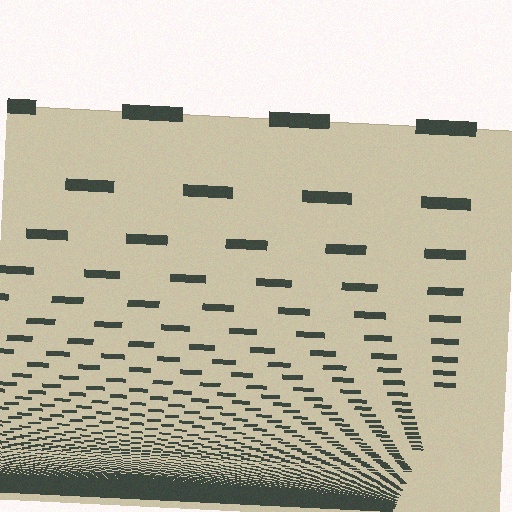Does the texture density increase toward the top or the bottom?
Density increases toward the bottom.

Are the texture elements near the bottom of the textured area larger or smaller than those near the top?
Smaller. The gradient is inverted — elements near the bottom are smaller and denser.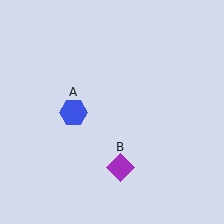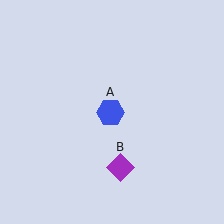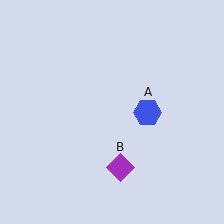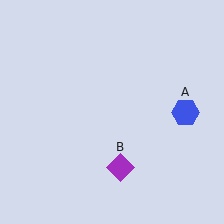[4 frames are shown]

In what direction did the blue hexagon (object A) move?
The blue hexagon (object A) moved right.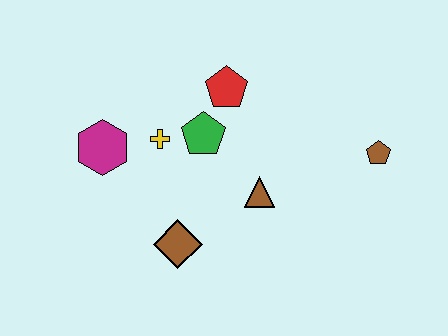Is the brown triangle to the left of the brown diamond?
No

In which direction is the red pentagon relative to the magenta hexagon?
The red pentagon is to the right of the magenta hexagon.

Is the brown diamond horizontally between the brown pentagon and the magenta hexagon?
Yes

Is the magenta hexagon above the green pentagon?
No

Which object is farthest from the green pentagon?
The brown pentagon is farthest from the green pentagon.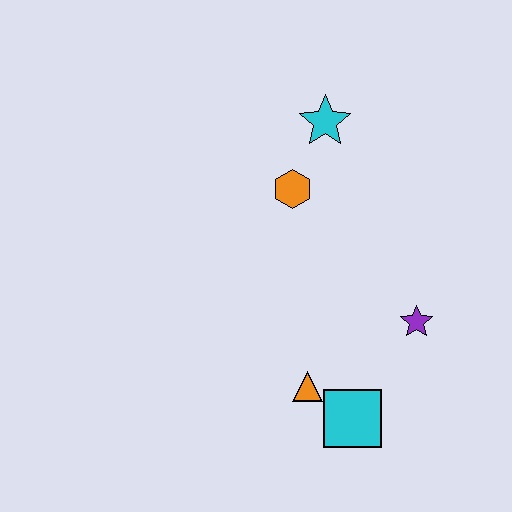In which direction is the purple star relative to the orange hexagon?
The purple star is below the orange hexagon.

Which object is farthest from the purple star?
The cyan star is farthest from the purple star.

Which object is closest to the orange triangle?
The cyan square is closest to the orange triangle.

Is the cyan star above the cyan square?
Yes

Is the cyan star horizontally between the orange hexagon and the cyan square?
Yes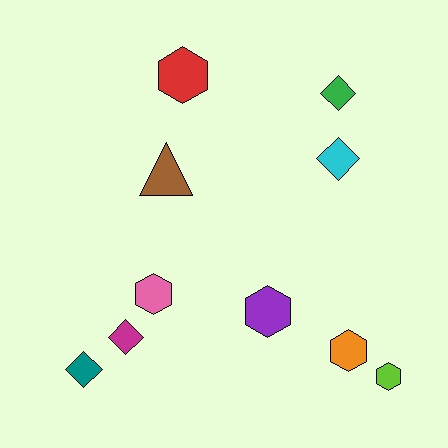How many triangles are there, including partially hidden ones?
There is 1 triangle.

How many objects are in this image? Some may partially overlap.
There are 10 objects.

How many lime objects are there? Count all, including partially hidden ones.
There is 1 lime object.